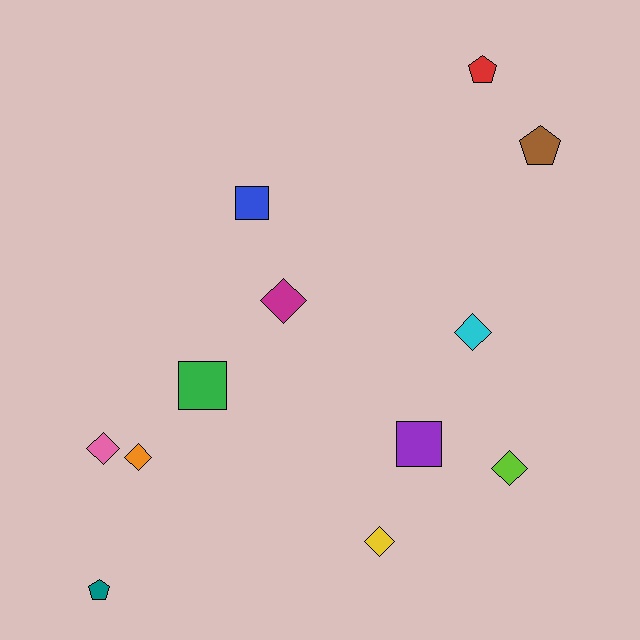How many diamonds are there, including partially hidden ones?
There are 6 diamonds.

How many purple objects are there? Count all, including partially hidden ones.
There is 1 purple object.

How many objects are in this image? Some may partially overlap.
There are 12 objects.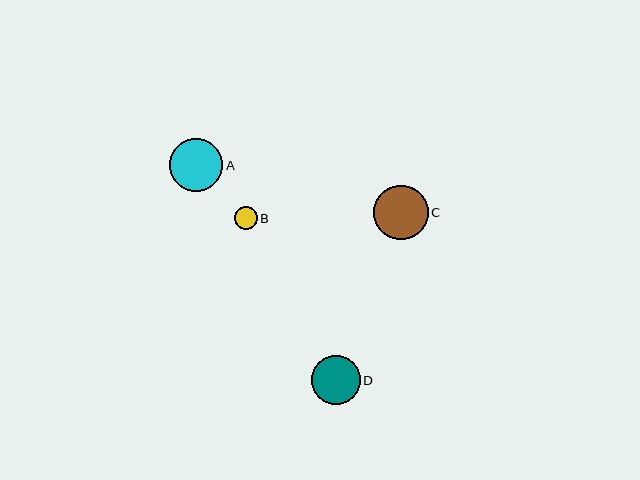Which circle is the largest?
Circle C is the largest with a size of approximately 55 pixels.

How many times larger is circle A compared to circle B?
Circle A is approximately 2.4 times the size of circle B.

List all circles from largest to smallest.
From largest to smallest: C, A, D, B.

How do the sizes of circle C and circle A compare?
Circle C and circle A are approximately the same size.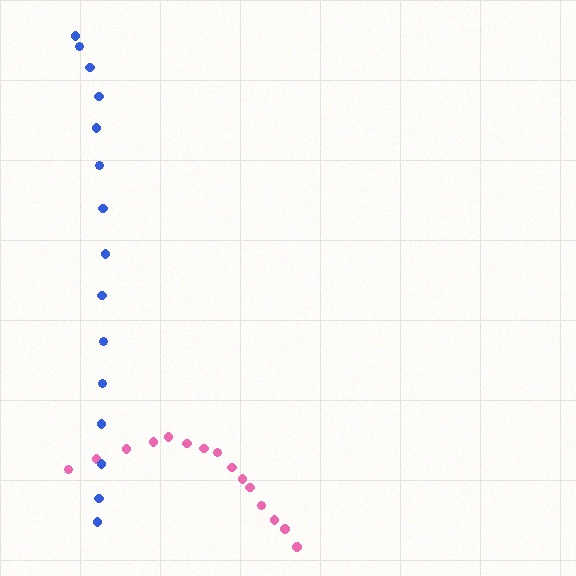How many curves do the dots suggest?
There are 2 distinct paths.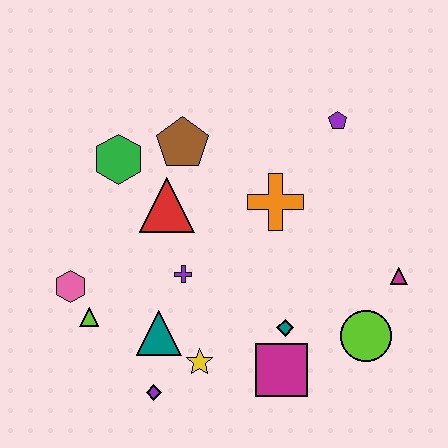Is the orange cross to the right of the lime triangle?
Yes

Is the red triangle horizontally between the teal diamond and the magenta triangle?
No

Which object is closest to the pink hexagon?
The lime triangle is closest to the pink hexagon.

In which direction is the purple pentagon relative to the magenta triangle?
The purple pentagon is above the magenta triangle.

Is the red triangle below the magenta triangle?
No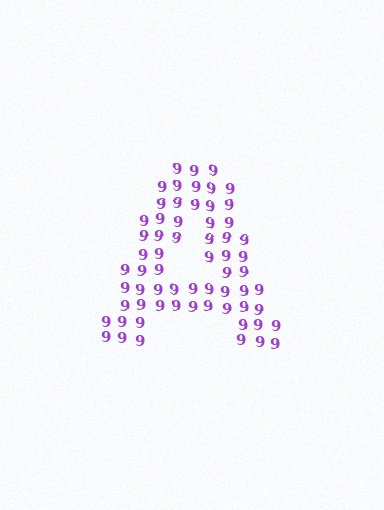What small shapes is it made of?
It is made of small digit 9's.